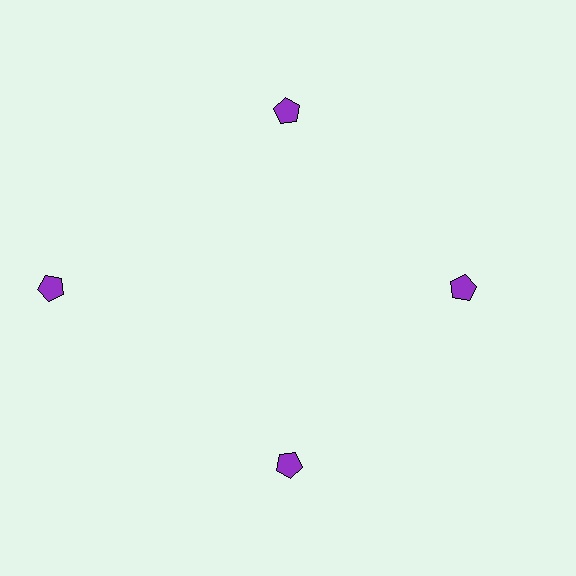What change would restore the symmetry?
The symmetry would be restored by moving it inward, back onto the ring so that all 4 pentagons sit at equal angles and equal distance from the center.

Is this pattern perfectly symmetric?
No. The 4 purple pentagons are arranged in a ring, but one element near the 9 o'clock position is pushed outward from the center, breaking the 4-fold rotational symmetry.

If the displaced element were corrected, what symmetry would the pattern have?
It would have 4-fold rotational symmetry — the pattern would map onto itself every 90 degrees.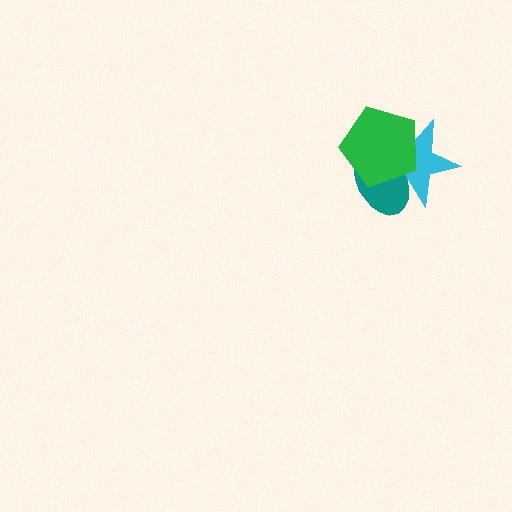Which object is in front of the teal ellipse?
The green pentagon is in front of the teal ellipse.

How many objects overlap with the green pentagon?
2 objects overlap with the green pentagon.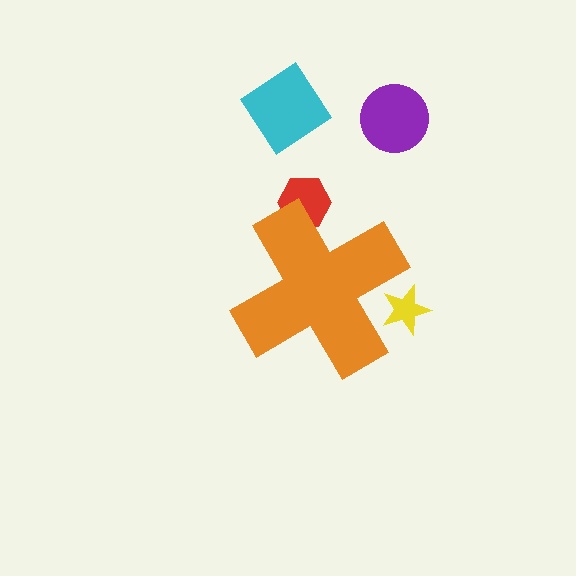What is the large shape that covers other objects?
An orange cross.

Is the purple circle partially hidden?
No, the purple circle is fully visible.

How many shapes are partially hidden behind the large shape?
2 shapes are partially hidden.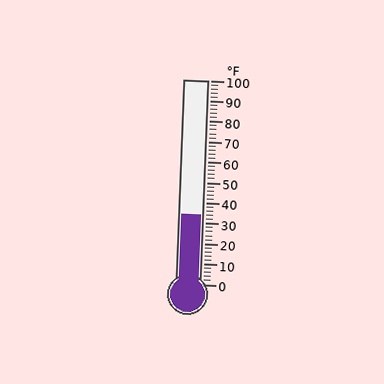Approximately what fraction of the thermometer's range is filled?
The thermometer is filled to approximately 35% of its range.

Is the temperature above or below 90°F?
The temperature is below 90°F.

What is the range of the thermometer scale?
The thermometer scale ranges from 0°F to 100°F.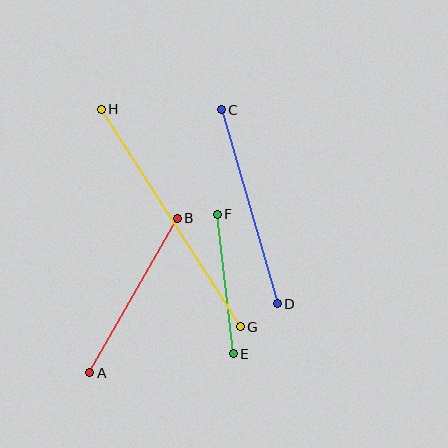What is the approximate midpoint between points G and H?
The midpoint is at approximately (171, 218) pixels.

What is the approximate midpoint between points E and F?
The midpoint is at approximately (225, 284) pixels.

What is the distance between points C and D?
The distance is approximately 202 pixels.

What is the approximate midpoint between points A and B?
The midpoint is at approximately (133, 295) pixels.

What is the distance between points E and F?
The distance is approximately 141 pixels.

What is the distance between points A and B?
The distance is approximately 178 pixels.